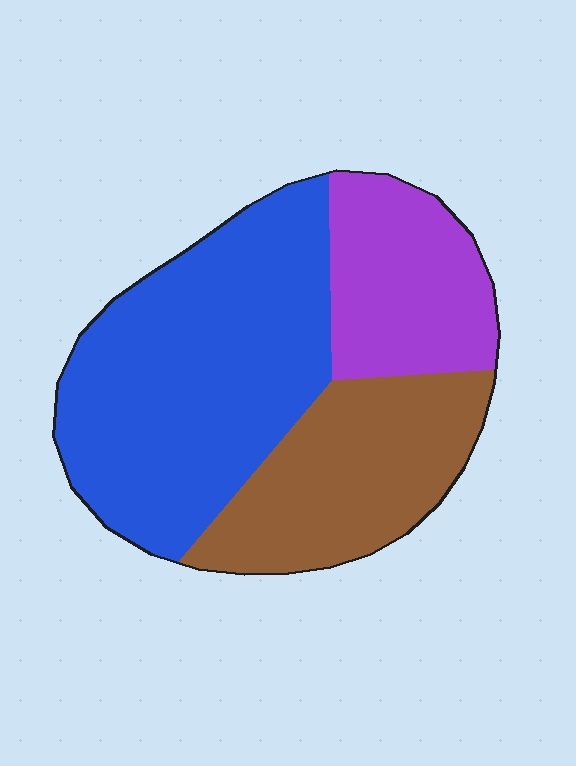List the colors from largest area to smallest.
From largest to smallest: blue, brown, purple.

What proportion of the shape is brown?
Brown covers 28% of the shape.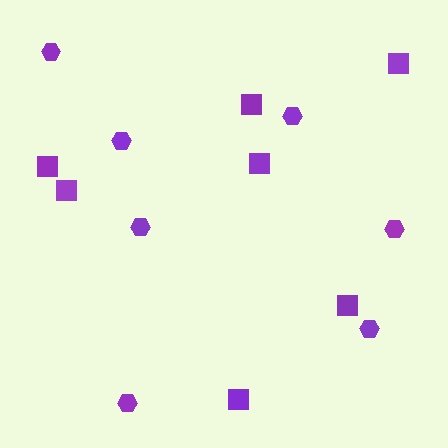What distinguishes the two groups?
There are 2 groups: one group of hexagons (7) and one group of squares (7).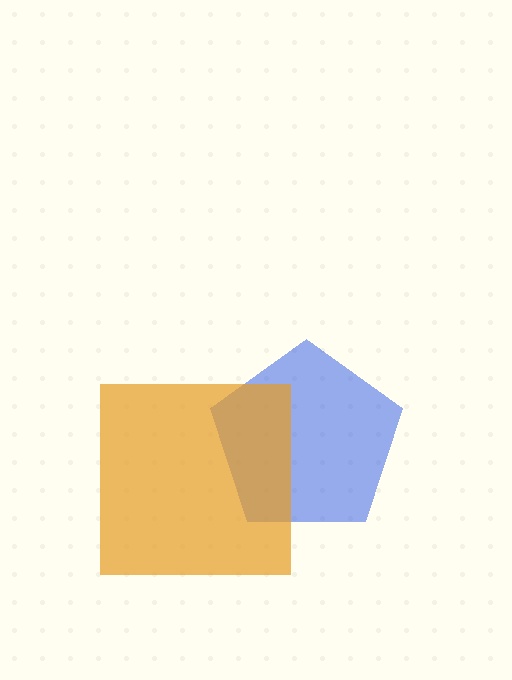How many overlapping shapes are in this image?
There are 2 overlapping shapes in the image.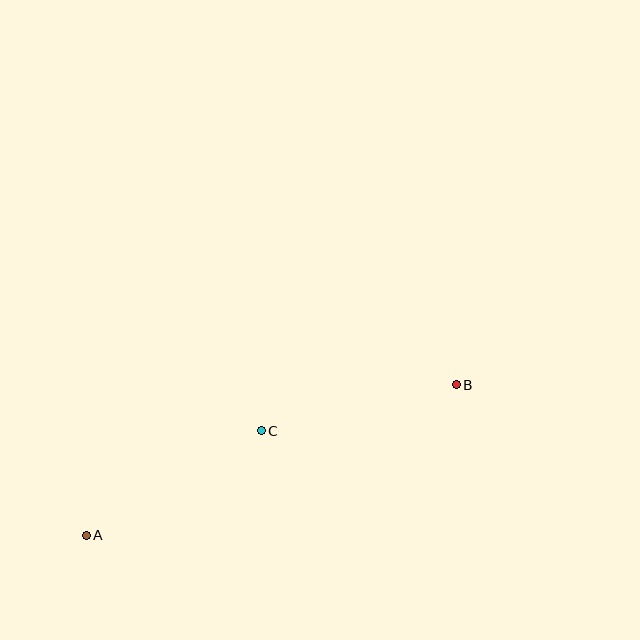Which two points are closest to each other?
Points B and C are closest to each other.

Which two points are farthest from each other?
Points A and B are farthest from each other.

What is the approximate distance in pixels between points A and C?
The distance between A and C is approximately 204 pixels.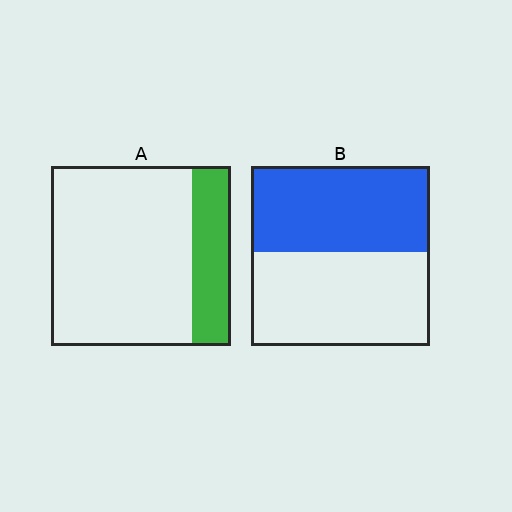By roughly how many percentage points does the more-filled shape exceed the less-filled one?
By roughly 25 percentage points (B over A).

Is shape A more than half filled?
No.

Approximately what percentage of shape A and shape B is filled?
A is approximately 20% and B is approximately 50%.